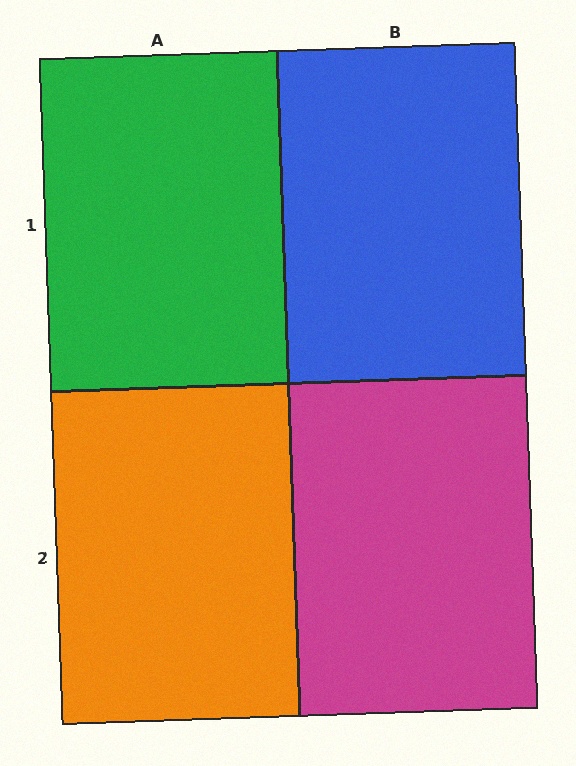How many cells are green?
1 cell is green.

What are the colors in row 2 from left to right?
Orange, magenta.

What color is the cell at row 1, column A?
Green.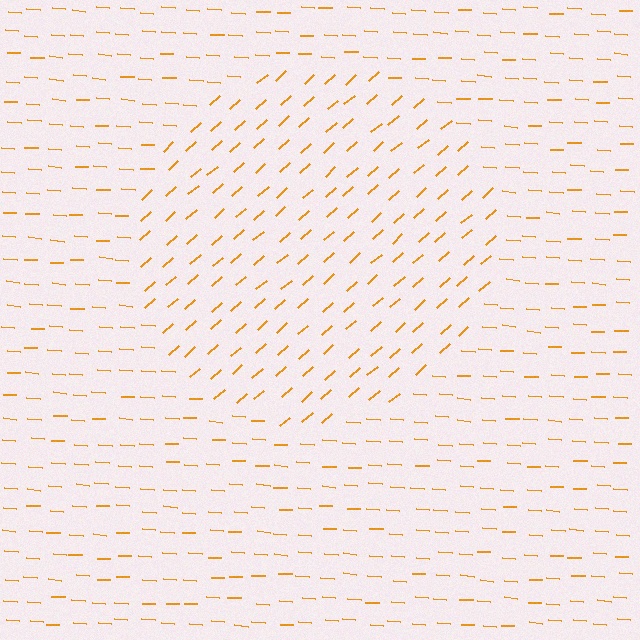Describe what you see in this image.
The image is filled with small orange line segments. A circle region in the image has lines oriented differently from the surrounding lines, creating a visible texture boundary.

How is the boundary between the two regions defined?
The boundary is defined purely by a change in line orientation (approximately 45 degrees difference). All lines are the same color and thickness.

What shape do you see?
I see a circle.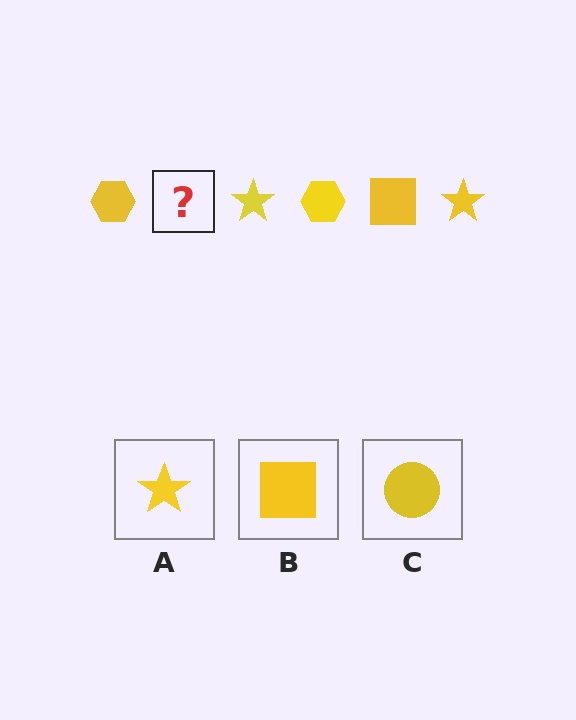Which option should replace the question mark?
Option B.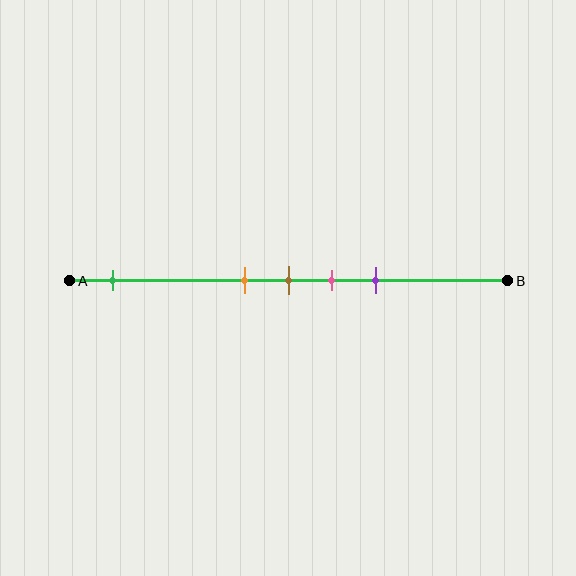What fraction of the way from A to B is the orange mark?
The orange mark is approximately 40% (0.4) of the way from A to B.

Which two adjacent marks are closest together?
The orange and brown marks are the closest adjacent pair.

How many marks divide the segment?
There are 5 marks dividing the segment.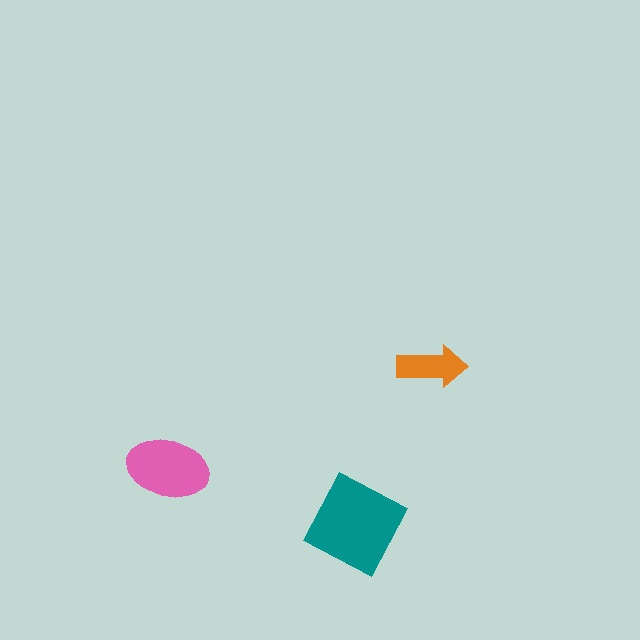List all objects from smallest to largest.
The orange arrow, the pink ellipse, the teal diamond.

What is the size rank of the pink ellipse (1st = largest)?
2nd.